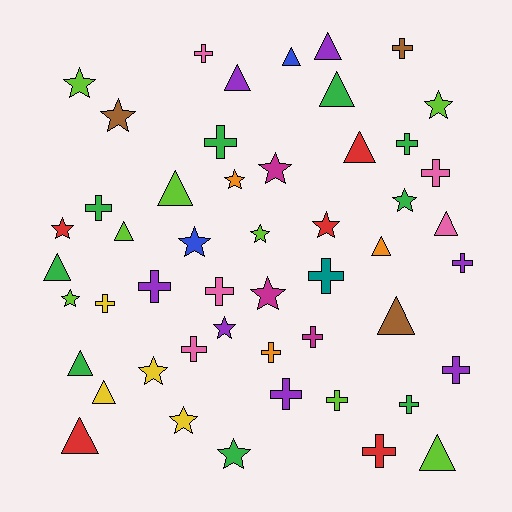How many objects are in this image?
There are 50 objects.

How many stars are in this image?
There are 16 stars.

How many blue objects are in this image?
There are 2 blue objects.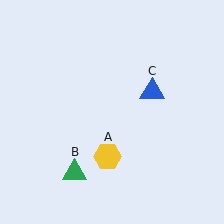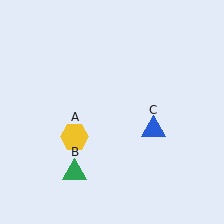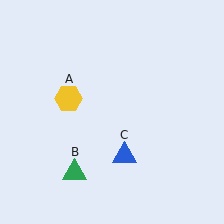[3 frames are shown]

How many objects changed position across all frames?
2 objects changed position: yellow hexagon (object A), blue triangle (object C).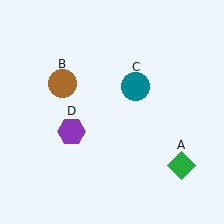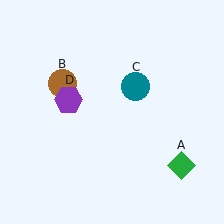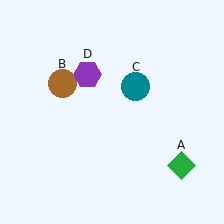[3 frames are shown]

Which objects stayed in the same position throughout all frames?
Green diamond (object A) and brown circle (object B) and teal circle (object C) remained stationary.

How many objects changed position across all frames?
1 object changed position: purple hexagon (object D).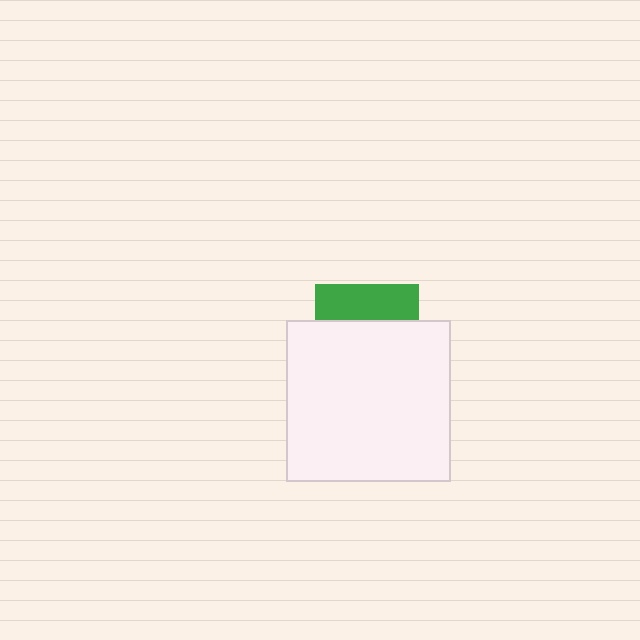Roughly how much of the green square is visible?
A small part of it is visible (roughly 35%).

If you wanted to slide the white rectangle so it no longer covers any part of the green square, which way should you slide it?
Slide it down — that is the most direct way to separate the two shapes.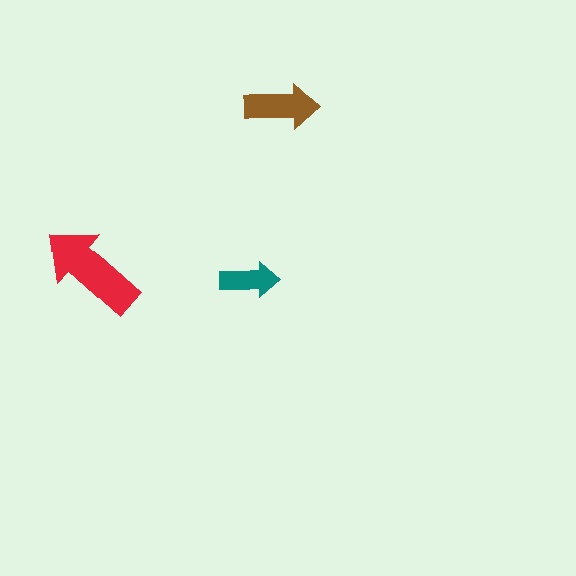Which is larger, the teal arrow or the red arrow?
The red one.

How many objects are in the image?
There are 3 objects in the image.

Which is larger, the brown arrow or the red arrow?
The red one.